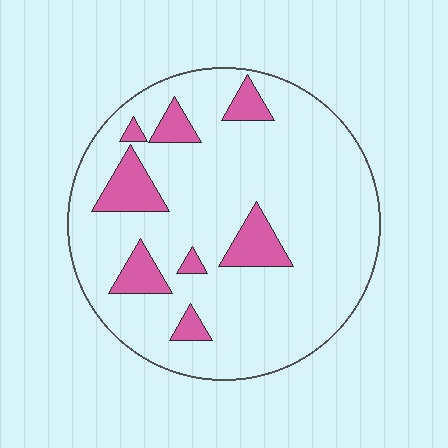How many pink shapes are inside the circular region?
8.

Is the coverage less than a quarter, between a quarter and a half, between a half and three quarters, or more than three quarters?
Less than a quarter.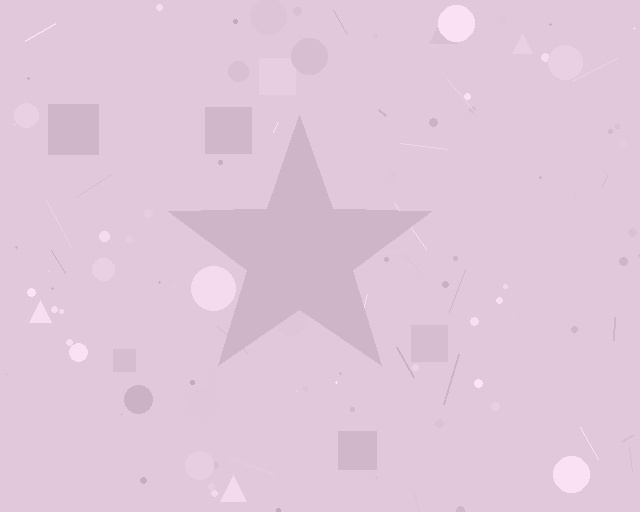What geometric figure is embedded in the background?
A star is embedded in the background.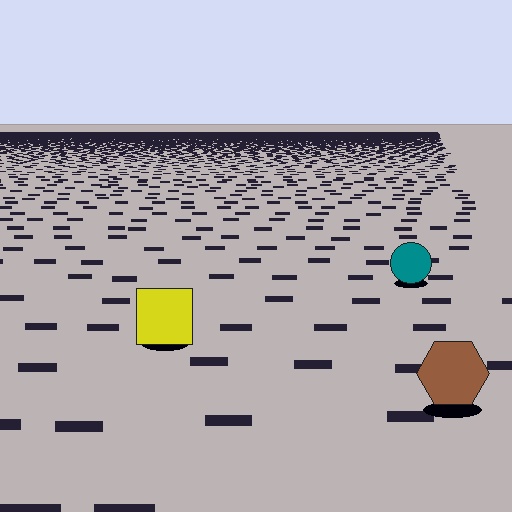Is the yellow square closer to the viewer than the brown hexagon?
No. The brown hexagon is closer — you can tell from the texture gradient: the ground texture is coarser near it.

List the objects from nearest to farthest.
From nearest to farthest: the brown hexagon, the yellow square, the teal circle.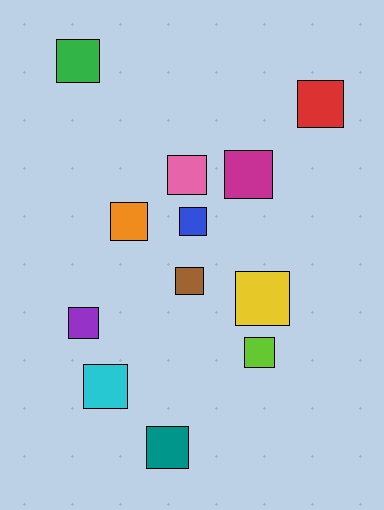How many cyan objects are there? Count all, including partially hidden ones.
There is 1 cyan object.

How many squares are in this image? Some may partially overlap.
There are 12 squares.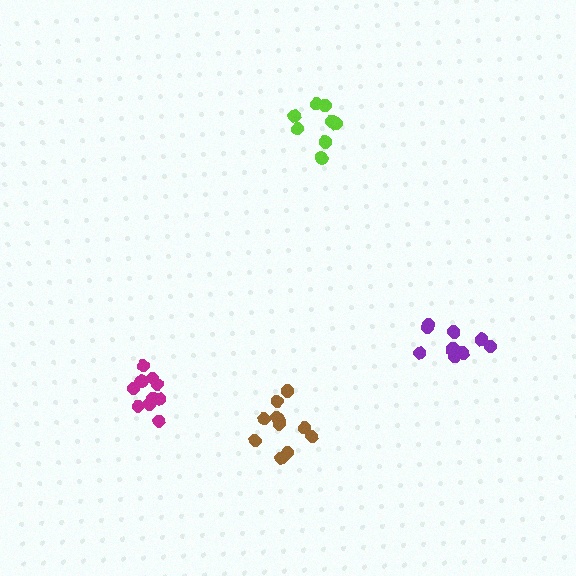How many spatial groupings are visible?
There are 4 spatial groupings.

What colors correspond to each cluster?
The clusters are colored: purple, magenta, brown, lime.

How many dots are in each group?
Group 1: 10 dots, Group 2: 10 dots, Group 3: 11 dots, Group 4: 8 dots (39 total).